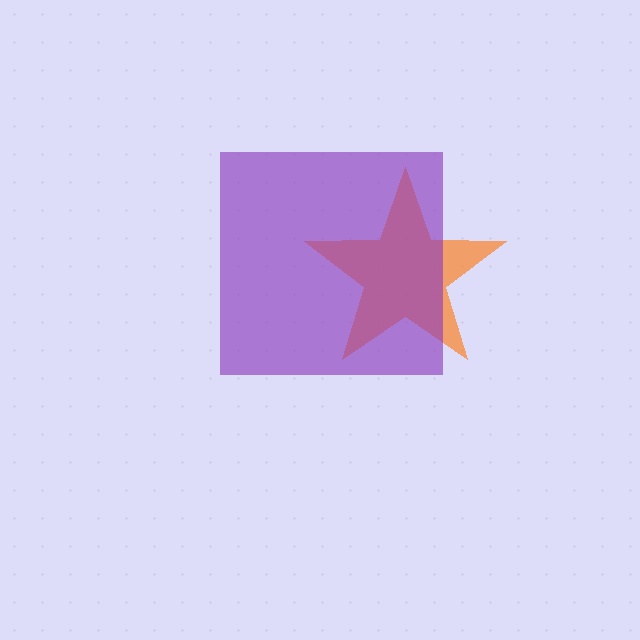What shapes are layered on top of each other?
The layered shapes are: an orange star, a purple square.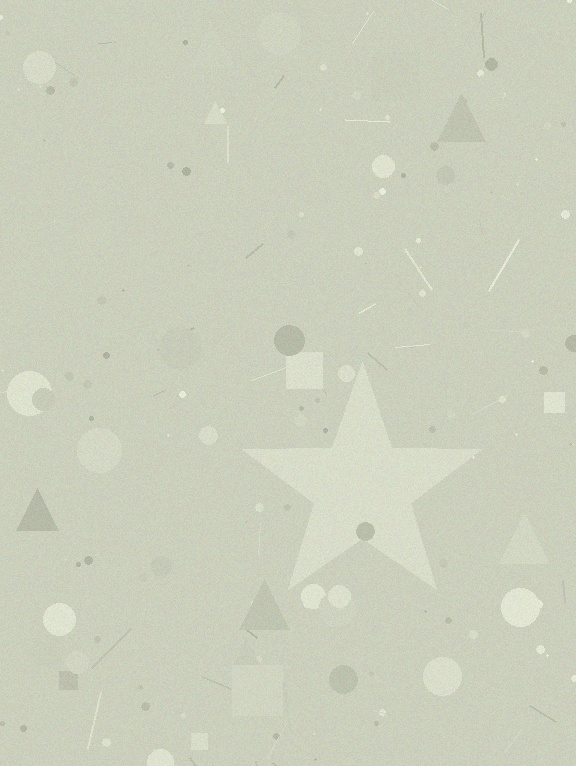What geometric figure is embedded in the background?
A star is embedded in the background.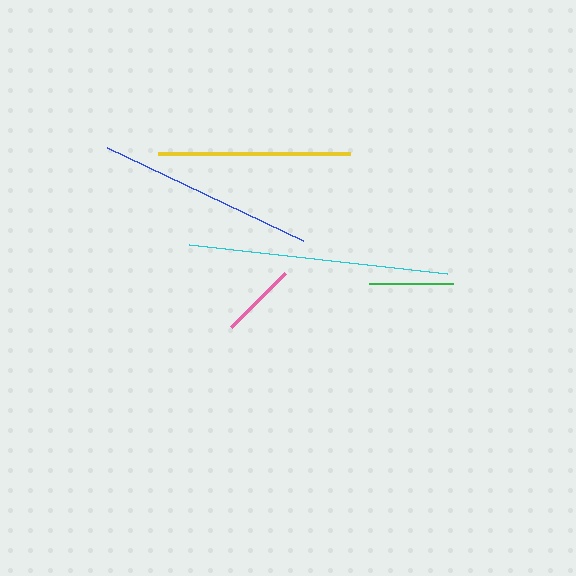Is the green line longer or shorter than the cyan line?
The cyan line is longer than the green line.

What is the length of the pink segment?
The pink segment is approximately 77 pixels long.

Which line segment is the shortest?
The pink line is the shortest at approximately 77 pixels.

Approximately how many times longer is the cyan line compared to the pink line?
The cyan line is approximately 3.4 times the length of the pink line.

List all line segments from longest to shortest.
From longest to shortest: cyan, blue, yellow, green, pink.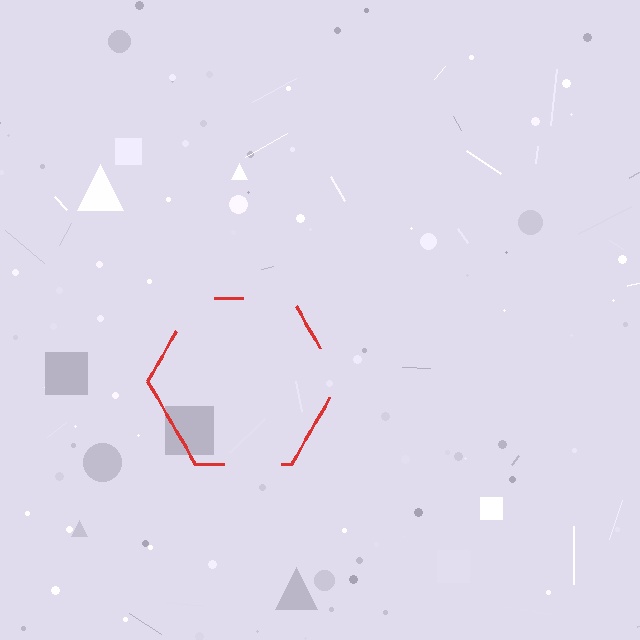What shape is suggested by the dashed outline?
The dashed outline suggests a hexagon.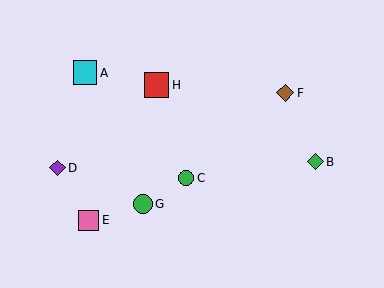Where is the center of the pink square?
The center of the pink square is at (89, 220).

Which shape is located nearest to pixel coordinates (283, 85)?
The brown diamond (labeled F) at (285, 93) is nearest to that location.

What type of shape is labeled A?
Shape A is a cyan square.